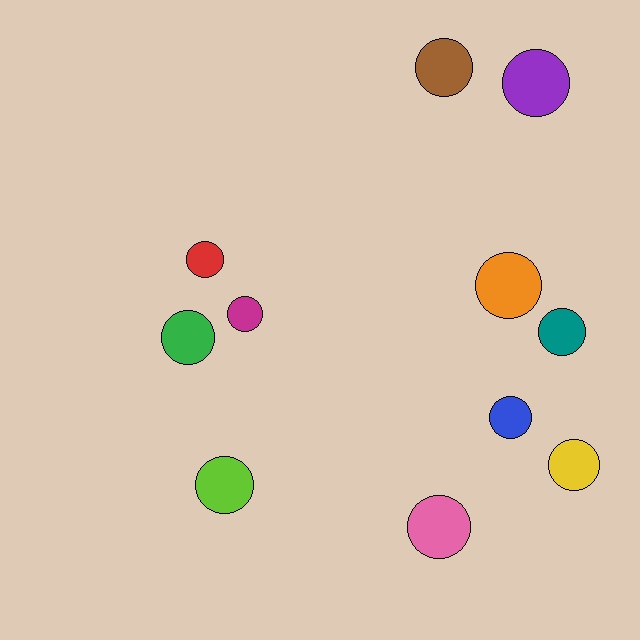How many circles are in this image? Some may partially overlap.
There are 11 circles.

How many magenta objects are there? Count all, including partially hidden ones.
There is 1 magenta object.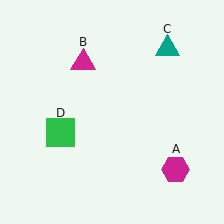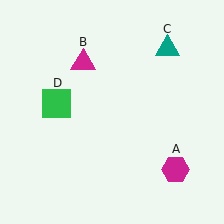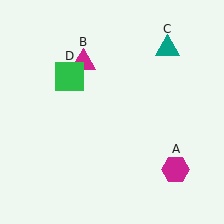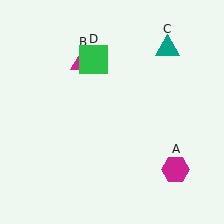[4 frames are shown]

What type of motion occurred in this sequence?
The green square (object D) rotated clockwise around the center of the scene.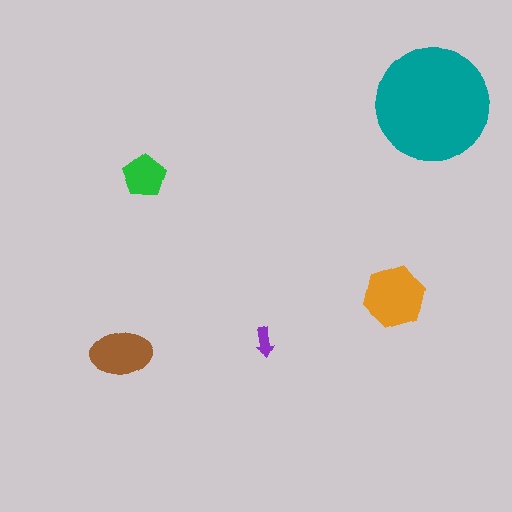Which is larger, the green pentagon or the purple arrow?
The green pentagon.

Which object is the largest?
The teal circle.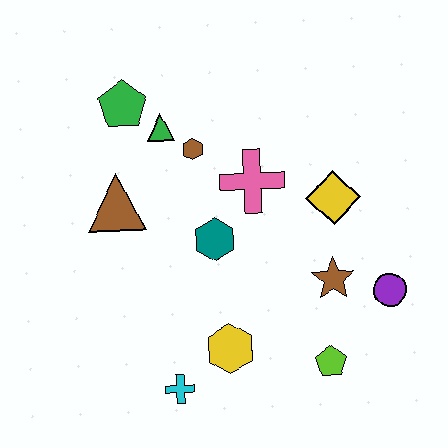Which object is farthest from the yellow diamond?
The cyan cross is farthest from the yellow diamond.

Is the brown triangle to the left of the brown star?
Yes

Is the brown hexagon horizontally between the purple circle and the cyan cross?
Yes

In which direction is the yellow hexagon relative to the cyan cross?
The yellow hexagon is to the right of the cyan cross.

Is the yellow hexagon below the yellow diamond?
Yes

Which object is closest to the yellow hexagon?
The cyan cross is closest to the yellow hexagon.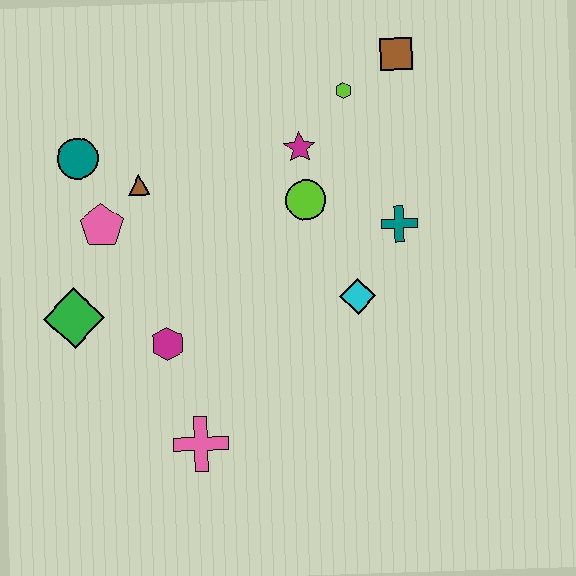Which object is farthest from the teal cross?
The green diamond is farthest from the teal cross.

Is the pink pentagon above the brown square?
No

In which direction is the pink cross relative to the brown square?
The pink cross is below the brown square.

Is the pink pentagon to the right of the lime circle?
No